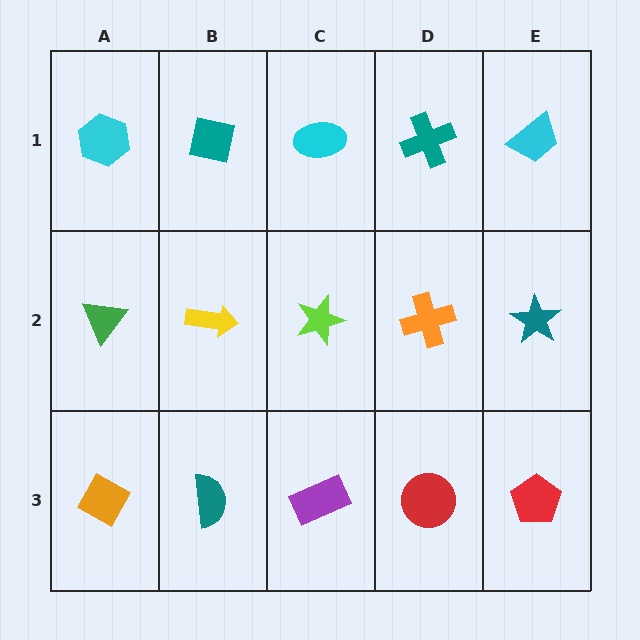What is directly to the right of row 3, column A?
A teal semicircle.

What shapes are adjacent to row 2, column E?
A cyan trapezoid (row 1, column E), a red pentagon (row 3, column E), an orange cross (row 2, column D).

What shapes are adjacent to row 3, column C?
A lime star (row 2, column C), a teal semicircle (row 3, column B), a red circle (row 3, column D).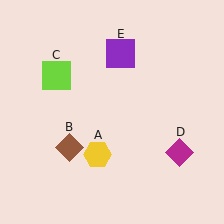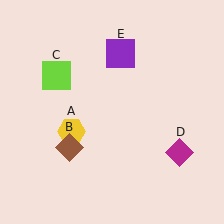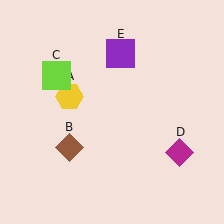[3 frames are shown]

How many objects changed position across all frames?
1 object changed position: yellow hexagon (object A).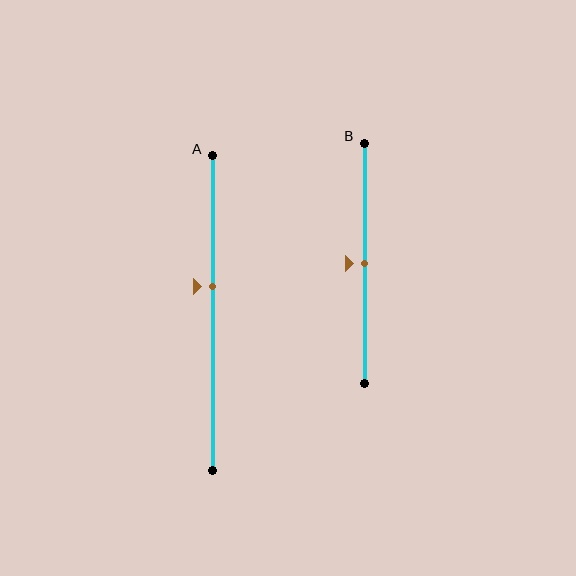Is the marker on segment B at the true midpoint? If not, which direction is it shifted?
Yes, the marker on segment B is at the true midpoint.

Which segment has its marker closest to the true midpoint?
Segment B has its marker closest to the true midpoint.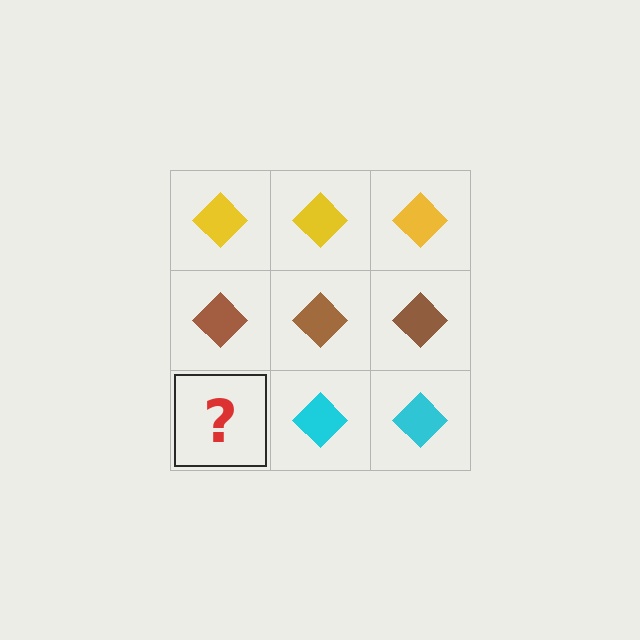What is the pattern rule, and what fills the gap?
The rule is that each row has a consistent color. The gap should be filled with a cyan diamond.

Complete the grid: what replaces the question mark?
The question mark should be replaced with a cyan diamond.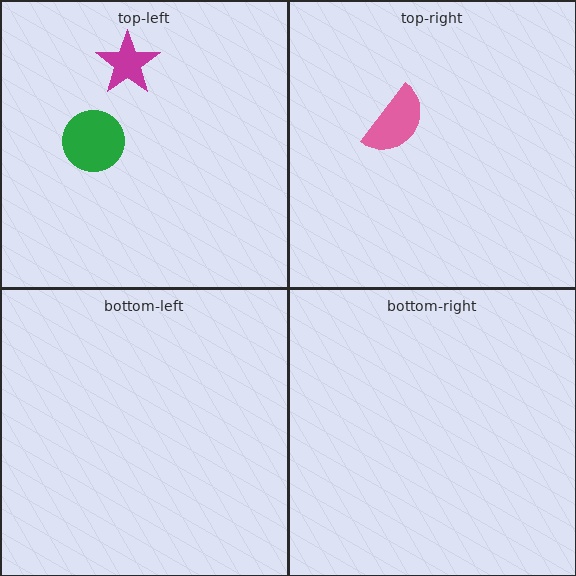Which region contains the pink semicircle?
The top-right region.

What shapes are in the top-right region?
The pink semicircle.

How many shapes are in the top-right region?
1.